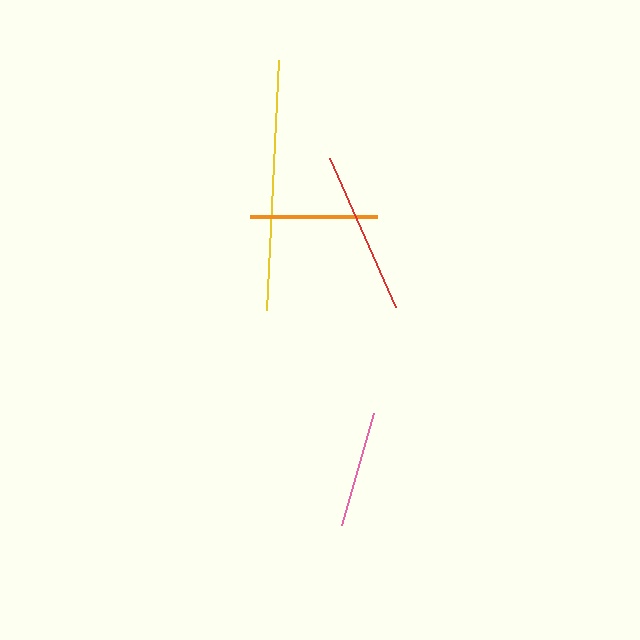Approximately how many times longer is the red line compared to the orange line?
The red line is approximately 1.3 times the length of the orange line.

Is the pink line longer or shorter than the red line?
The red line is longer than the pink line.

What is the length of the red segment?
The red segment is approximately 163 pixels long.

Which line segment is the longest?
The yellow line is the longest at approximately 250 pixels.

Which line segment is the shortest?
The pink line is the shortest at approximately 116 pixels.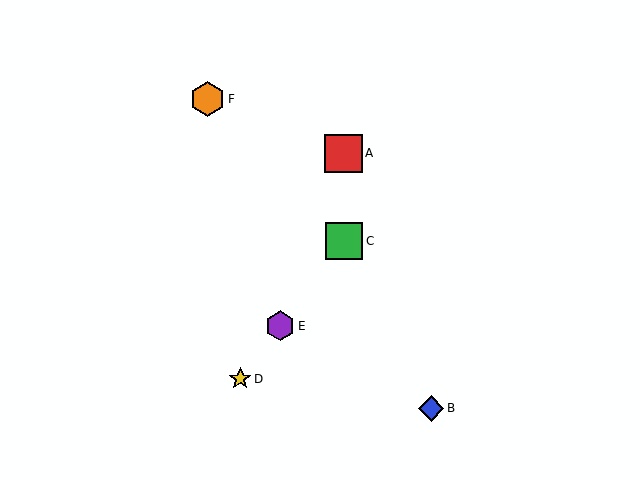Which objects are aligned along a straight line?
Objects C, D, E are aligned along a straight line.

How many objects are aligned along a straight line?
3 objects (C, D, E) are aligned along a straight line.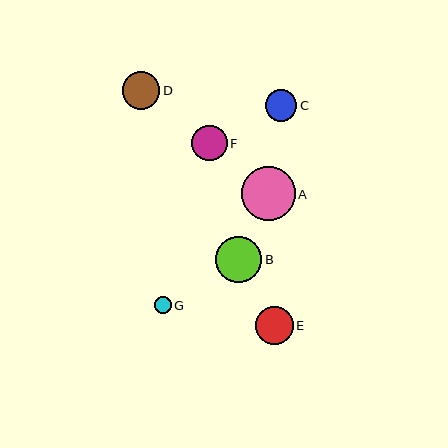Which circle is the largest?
Circle A is the largest with a size of approximately 54 pixels.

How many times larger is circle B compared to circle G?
Circle B is approximately 2.8 times the size of circle G.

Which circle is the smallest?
Circle G is the smallest with a size of approximately 17 pixels.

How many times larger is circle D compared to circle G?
Circle D is approximately 2.3 times the size of circle G.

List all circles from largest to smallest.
From largest to smallest: A, B, E, D, F, C, G.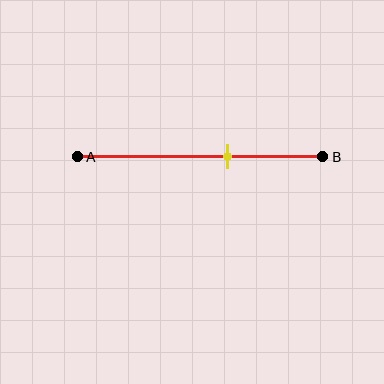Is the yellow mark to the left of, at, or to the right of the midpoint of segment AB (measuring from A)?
The yellow mark is to the right of the midpoint of segment AB.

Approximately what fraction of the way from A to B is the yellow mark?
The yellow mark is approximately 60% of the way from A to B.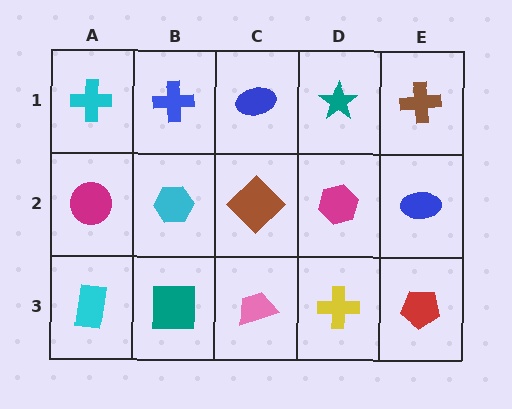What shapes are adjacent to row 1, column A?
A magenta circle (row 2, column A), a blue cross (row 1, column B).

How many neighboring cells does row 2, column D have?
4.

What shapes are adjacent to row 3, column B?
A cyan hexagon (row 2, column B), a cyan rectangle (row 3, column A), a pink trapezoid (row 3, column C).